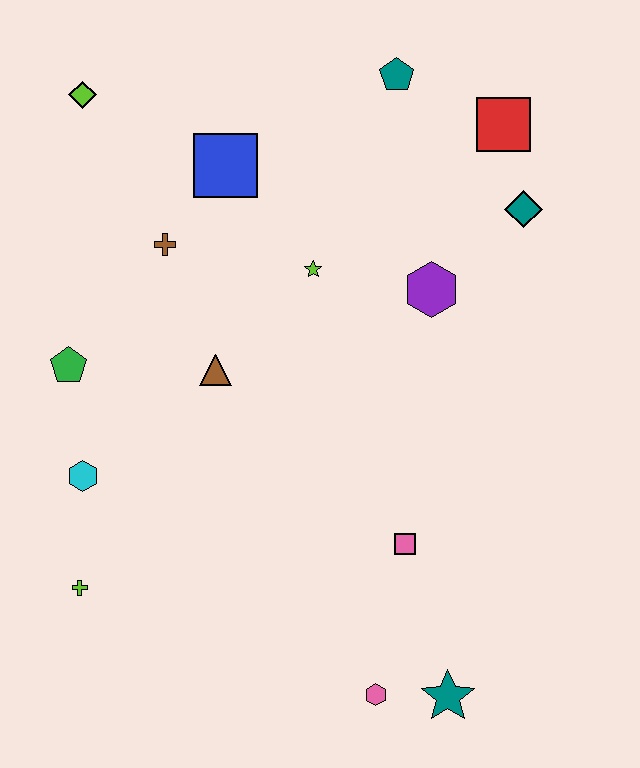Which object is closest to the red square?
The teal diamond is closest to the red square.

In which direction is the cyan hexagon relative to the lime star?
The cyan hexagon is to the left of the lime star.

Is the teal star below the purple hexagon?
Yes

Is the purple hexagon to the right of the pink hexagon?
Yes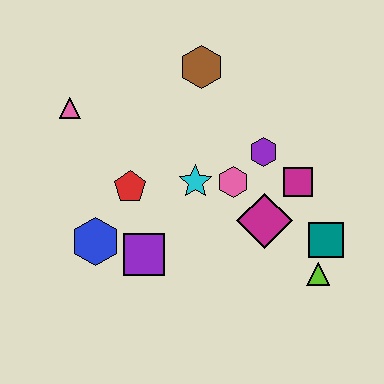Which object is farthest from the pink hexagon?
The pink triangle is farthest from the pink hexagon.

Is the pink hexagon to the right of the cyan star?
Yes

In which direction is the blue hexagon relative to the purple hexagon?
The blue hexagon is to the left of the purple hexagon.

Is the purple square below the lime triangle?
No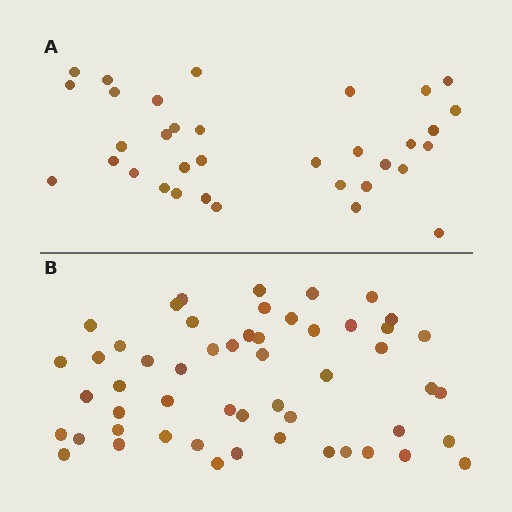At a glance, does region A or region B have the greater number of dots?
Region B (the bottom region) has more dots.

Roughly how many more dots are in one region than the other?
Region B has approximately 20 more dots than region A.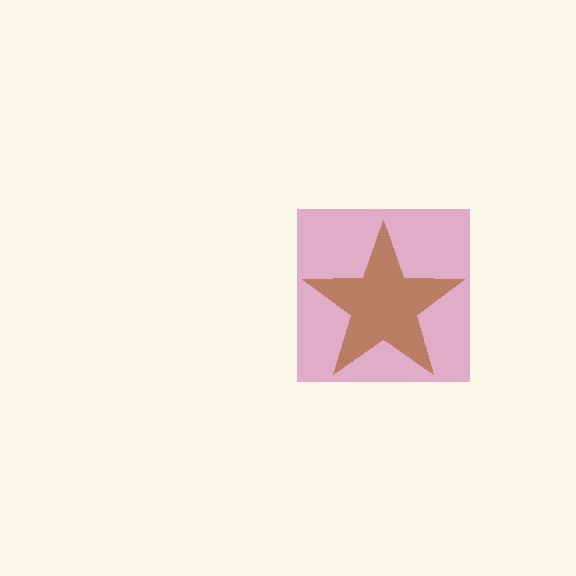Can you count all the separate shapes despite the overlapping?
Yes, there are 2 separate shapes.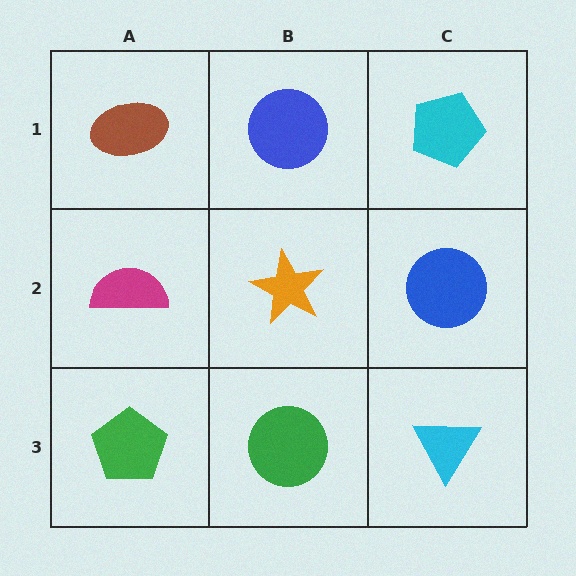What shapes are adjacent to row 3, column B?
An orange star (row 2, column B), a green pentagon (row 3, column A), a cyan triangle (row 3, column C).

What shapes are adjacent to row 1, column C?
A blue circle (row 2, column C), a blue circle (row 1, column B).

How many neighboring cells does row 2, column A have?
3.